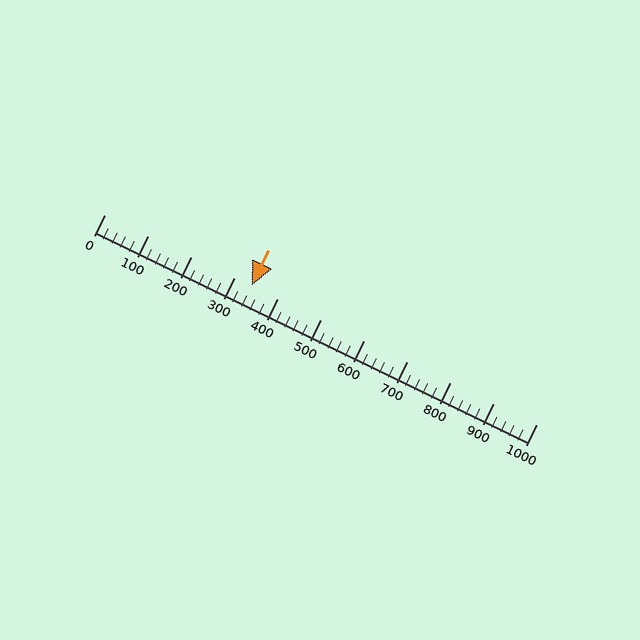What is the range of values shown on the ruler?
The ruler shows values from 0 to 1000.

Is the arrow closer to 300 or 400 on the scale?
The arrow is closer to 300.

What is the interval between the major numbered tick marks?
The major tick marks are spaced 100 units apart.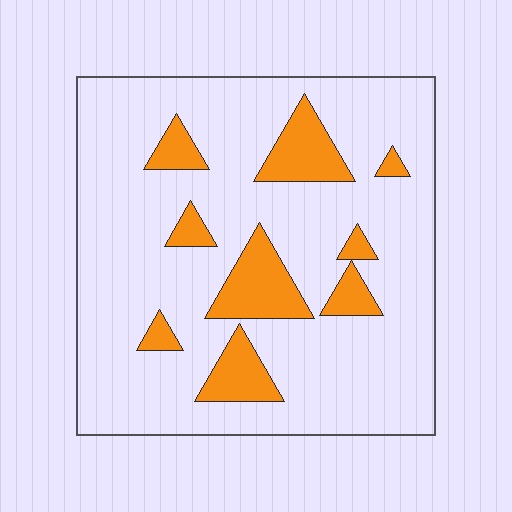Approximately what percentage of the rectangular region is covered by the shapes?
Approximately 15%.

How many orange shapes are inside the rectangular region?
9.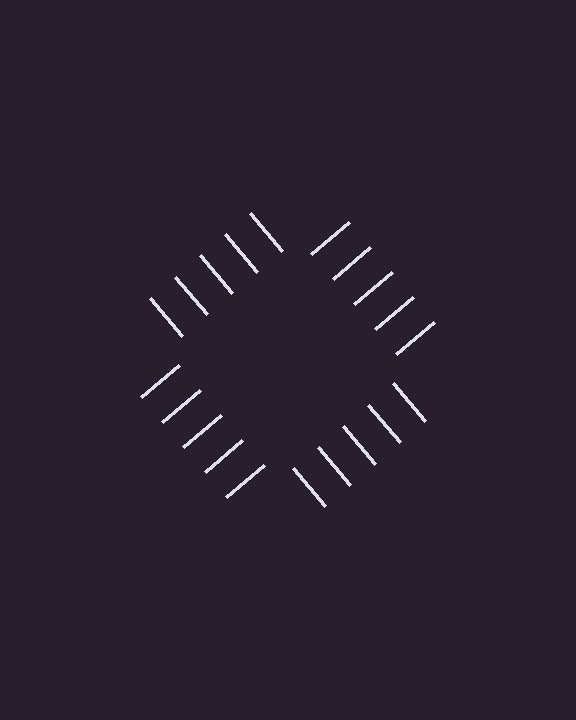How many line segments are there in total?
20 — 5 along each of the 4 edges.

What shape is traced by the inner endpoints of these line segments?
An illusory square — the line segments terminate on its edges but no continuous stroke is drawn.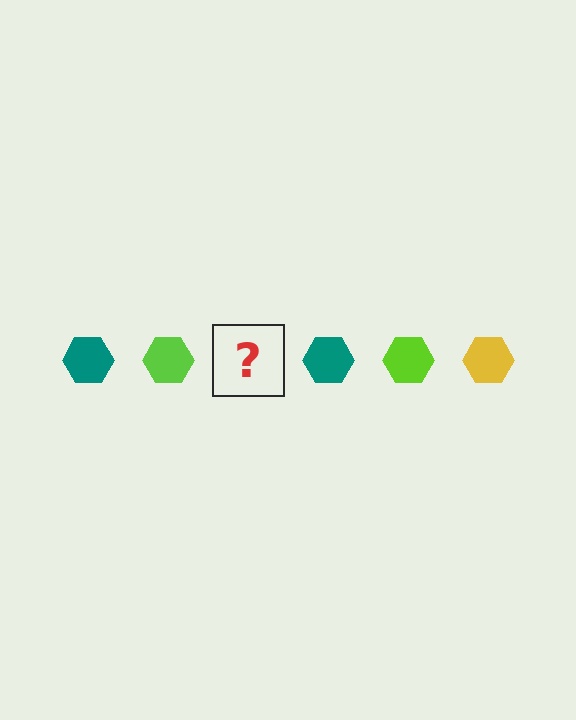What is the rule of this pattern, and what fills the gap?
The rule is that the pattern cycles through teal, lime, yellow hexagons. The gap should be filled with a yellow hexagon.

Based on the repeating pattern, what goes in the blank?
The blank should be a yellow hexagon.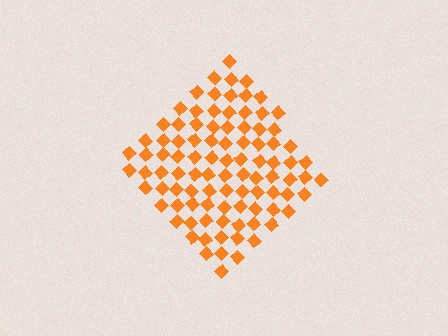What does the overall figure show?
The overall figure shows a diamond.